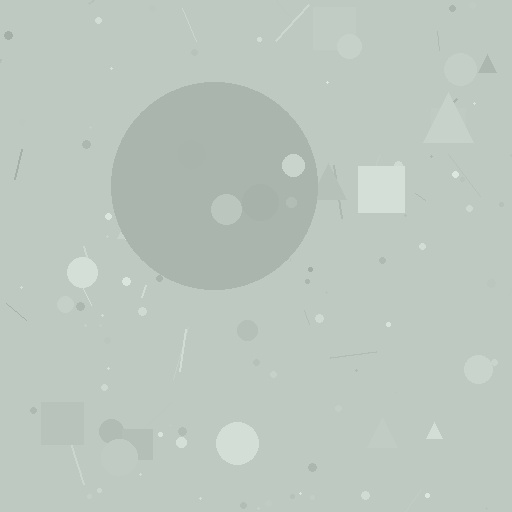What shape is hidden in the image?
A circle is hidden in the image.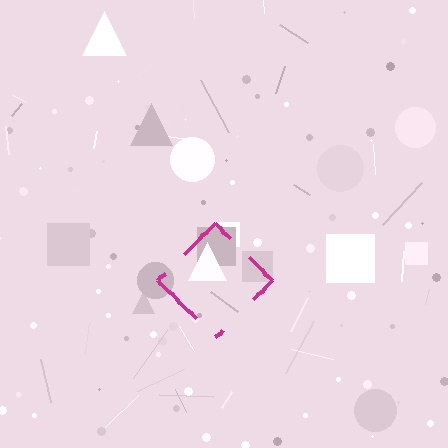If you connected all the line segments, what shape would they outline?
They would outline a diamond.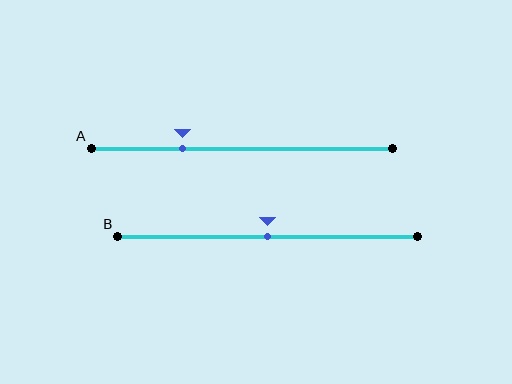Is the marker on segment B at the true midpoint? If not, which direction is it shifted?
Yes, the marker on segment B is at the true midpoint.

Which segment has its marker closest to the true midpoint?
Segment B has its marker closest to the true midpoint.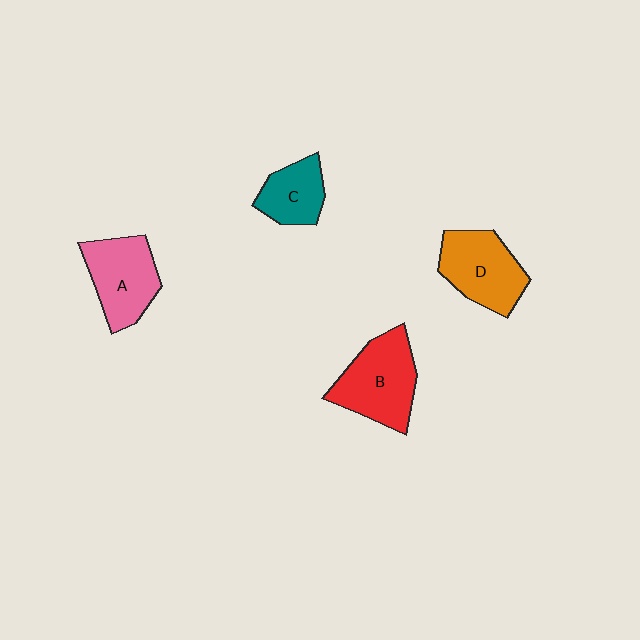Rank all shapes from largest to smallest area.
From largest to smallest: B (red), D (orange), A (pink), C (teal).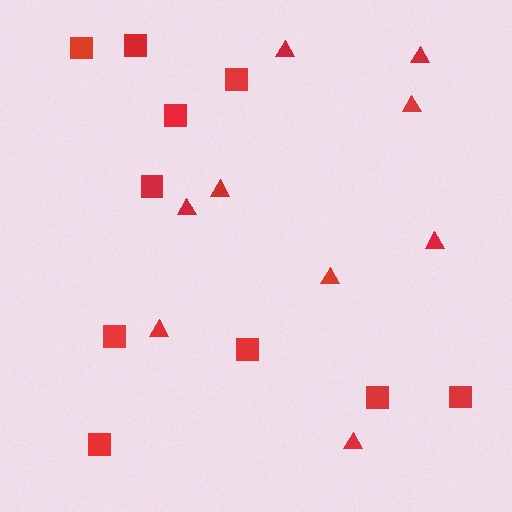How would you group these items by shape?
There are 2 groups: one group of squares (10) and one group of triangles (9).